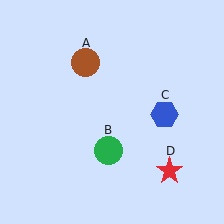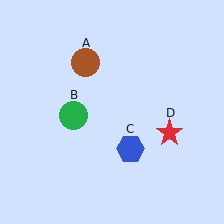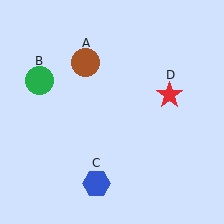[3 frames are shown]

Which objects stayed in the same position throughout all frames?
Brown circle (object A) remained stationary.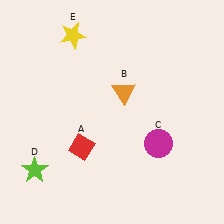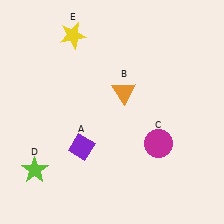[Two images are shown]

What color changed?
The diamond (A) changed from red in Image 1 to purple in Image 2.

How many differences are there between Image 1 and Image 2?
There is 1 difference between the two images.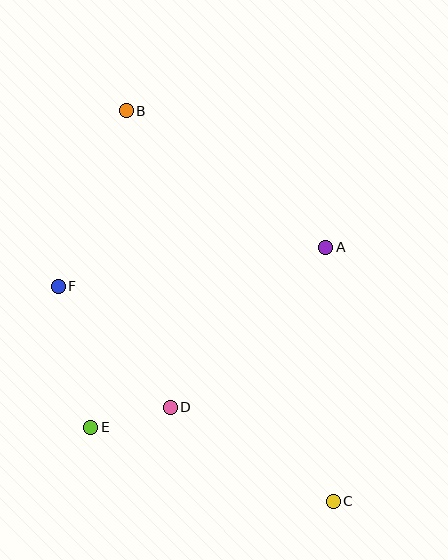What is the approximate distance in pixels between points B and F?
The distance between B and F is approximately 189 pixels.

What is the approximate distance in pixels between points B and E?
The distance between B and E is approximately 319 pixels.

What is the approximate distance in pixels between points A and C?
The distance between A and C is approximately 254 pixels.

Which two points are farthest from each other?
Points B and C are farthest from each other.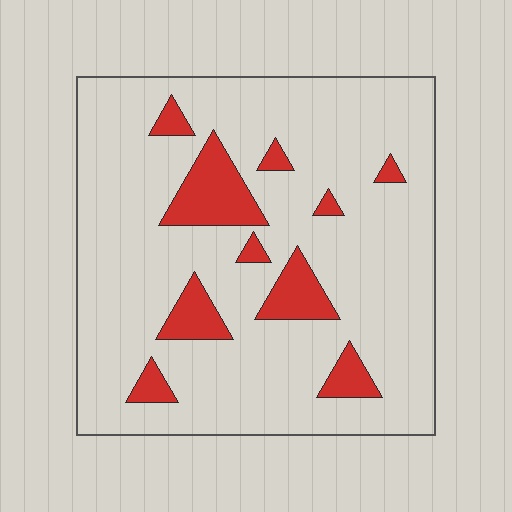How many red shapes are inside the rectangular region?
10.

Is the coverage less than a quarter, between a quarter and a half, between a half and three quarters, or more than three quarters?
Less than a quarter.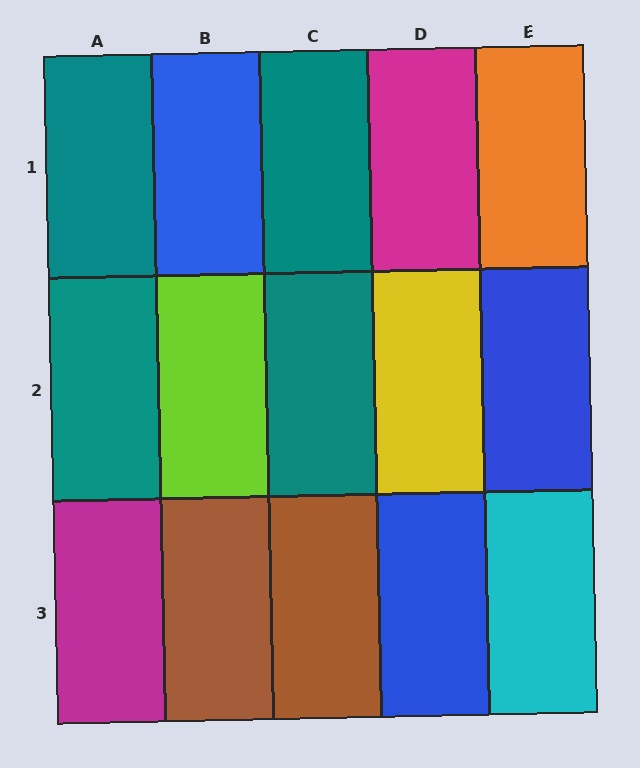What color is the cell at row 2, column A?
Teal.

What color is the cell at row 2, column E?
Blue.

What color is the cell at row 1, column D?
Magenta.